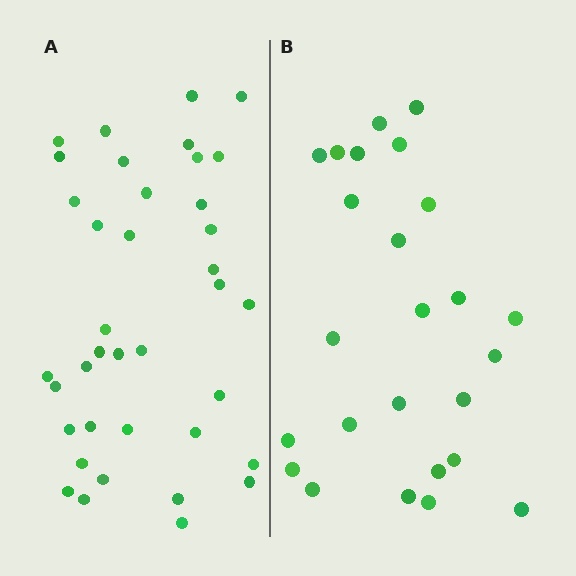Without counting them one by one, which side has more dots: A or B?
Region A (the left region) has more dots.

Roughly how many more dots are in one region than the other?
Region A has approximately 15 more dots than region B.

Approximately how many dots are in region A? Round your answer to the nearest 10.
About 40 dots. (The exact count is 38, which rounds to 40.)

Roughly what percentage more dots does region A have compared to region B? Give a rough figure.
About 50% more.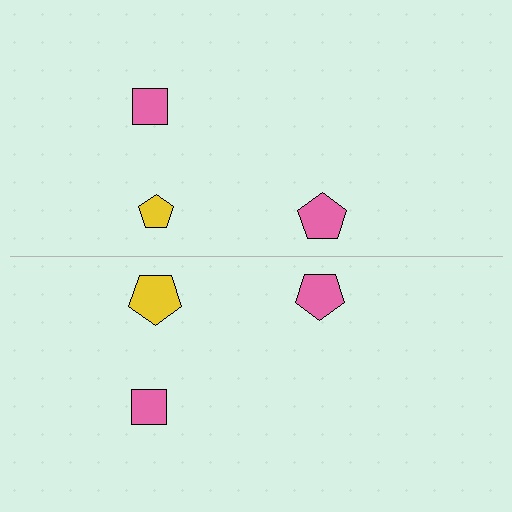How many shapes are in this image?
There are 6 shapes in this image.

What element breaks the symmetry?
The yellow pentagon on the bottom side has a different size than its mirror counterpart.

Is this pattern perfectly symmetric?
No, the pattern is not perfectly symmetric. The yellow pentagon on the bottom side has a different size than its mirror counterpart.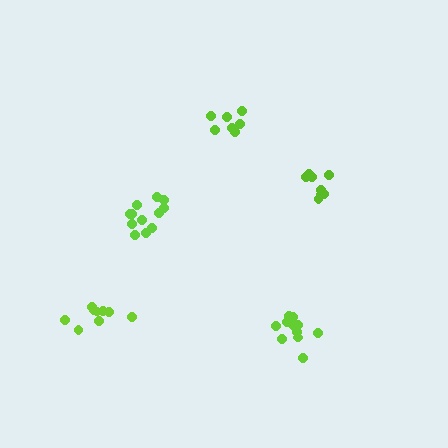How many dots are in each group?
Group 1: 11 dots, Group 2: 9 dots, Group 3: 7 dots, Group 4: 8 dots, Group 5: 12 dots (47 total).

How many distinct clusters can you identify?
There are 5 distinct clusters.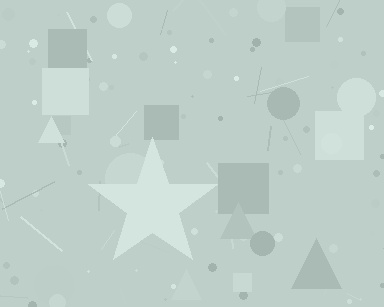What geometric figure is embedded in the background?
A star is embedded in the background.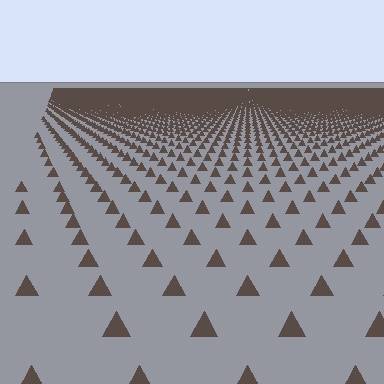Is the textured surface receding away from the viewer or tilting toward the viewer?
The surface is receding away from the viewer. Texture elements get smaller and denser toward the top.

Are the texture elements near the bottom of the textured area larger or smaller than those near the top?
Larger. Near the bottom, elements are closer to the viewer and appear at a bigger on-screen size.